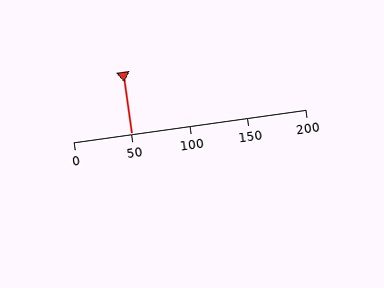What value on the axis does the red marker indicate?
The marker indicates approximately 50.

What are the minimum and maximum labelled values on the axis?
The axis runs from 0 to 200.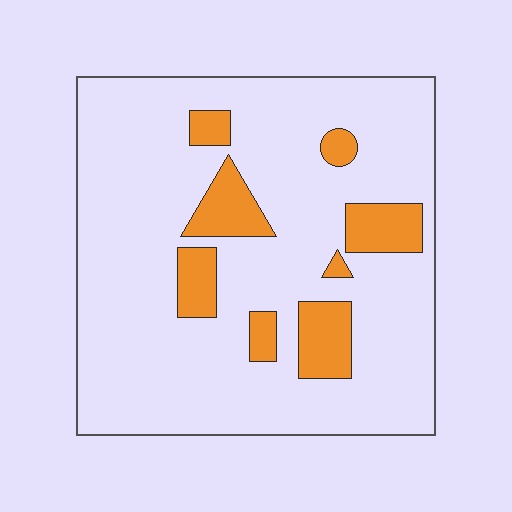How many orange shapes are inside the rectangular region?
8.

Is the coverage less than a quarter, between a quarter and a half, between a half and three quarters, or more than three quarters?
Less than a quarter.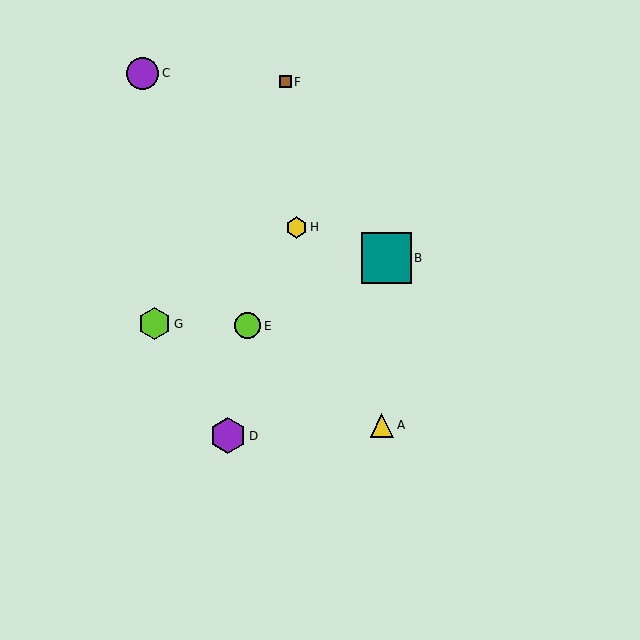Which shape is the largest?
The teal square (labeled B) is the largest.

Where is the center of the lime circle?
The center of the lime circle is at (248, 326).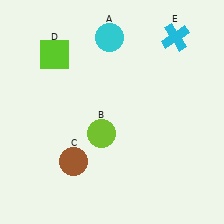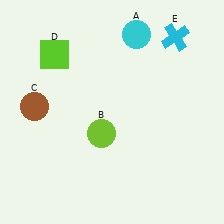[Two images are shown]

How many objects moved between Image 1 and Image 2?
2 objects moved between the two images.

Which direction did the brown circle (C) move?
The brown circle (C) moved up.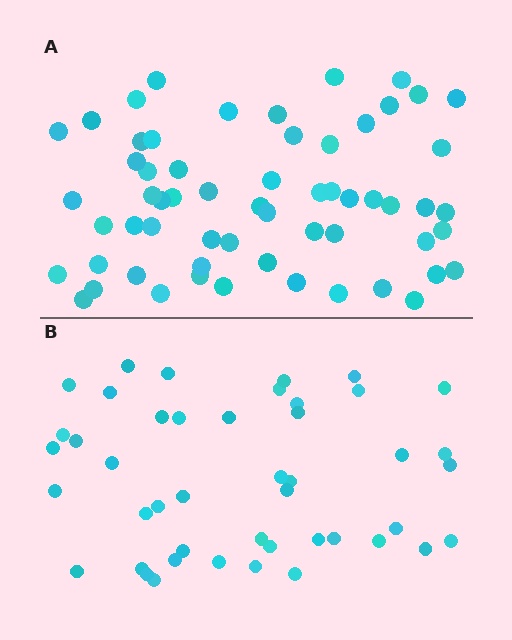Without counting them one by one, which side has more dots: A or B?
Region A (the top region) has more dots.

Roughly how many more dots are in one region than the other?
Region A has approximately 15 more dots than region B.